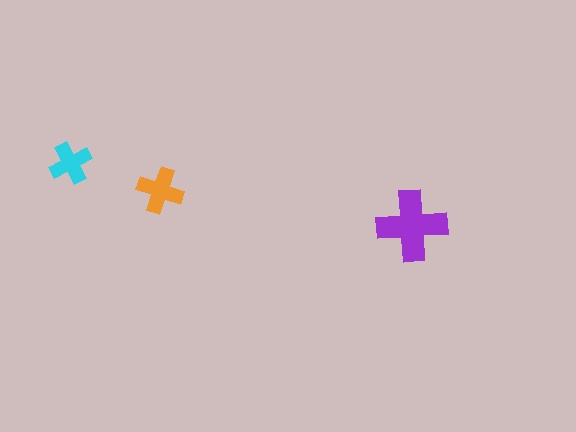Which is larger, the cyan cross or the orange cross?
The orange one.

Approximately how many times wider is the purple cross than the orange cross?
About 1.5 times wider.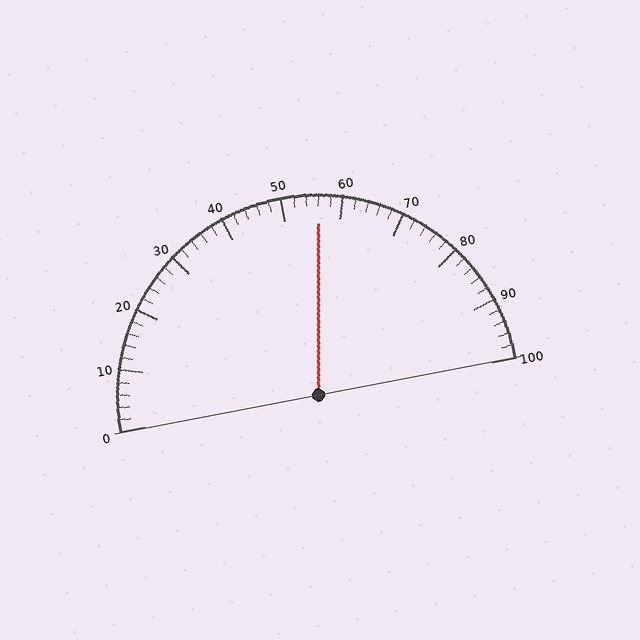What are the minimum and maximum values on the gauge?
The gauge ranges from 0 to 100.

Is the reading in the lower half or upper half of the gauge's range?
The reading is in the upper half of the range (0 to 100).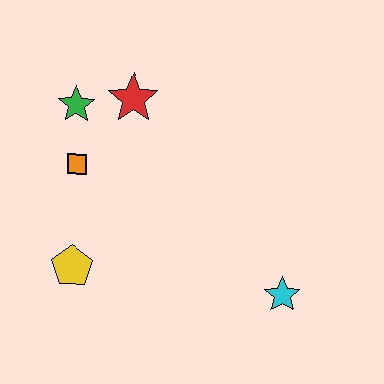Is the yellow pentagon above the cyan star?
Yes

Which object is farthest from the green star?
The cyan star is farthest from the green star.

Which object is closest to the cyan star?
The yellow pentagon is closest to the cyan star.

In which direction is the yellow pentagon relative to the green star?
The yellow pentagon is below the green star.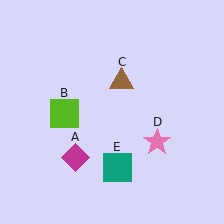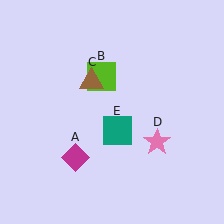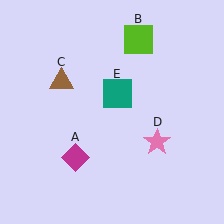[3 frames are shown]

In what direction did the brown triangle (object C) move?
The brown triangle (object C) moved left.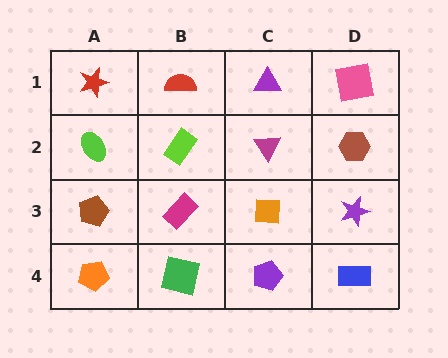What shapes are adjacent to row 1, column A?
A lime ellipse (row 2, column A), a red semicircle (row 1, column B).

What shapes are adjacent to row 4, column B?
A magenta rectangle (row 3, column B), an orange pentagon (row 4, column A), a purple pentagon (row 4, column C).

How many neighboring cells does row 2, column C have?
4.